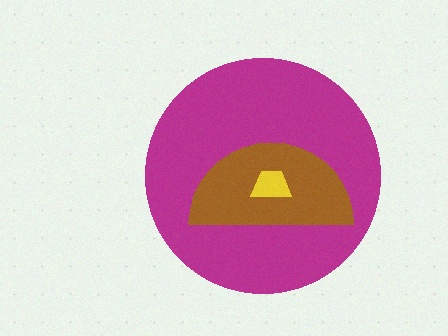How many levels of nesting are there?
3.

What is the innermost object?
The yellow trapezoid.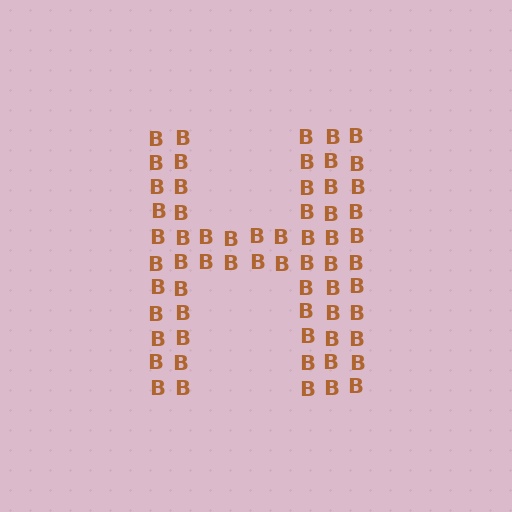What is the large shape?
The large shape is the letter H.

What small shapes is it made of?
It is made of small letter B's.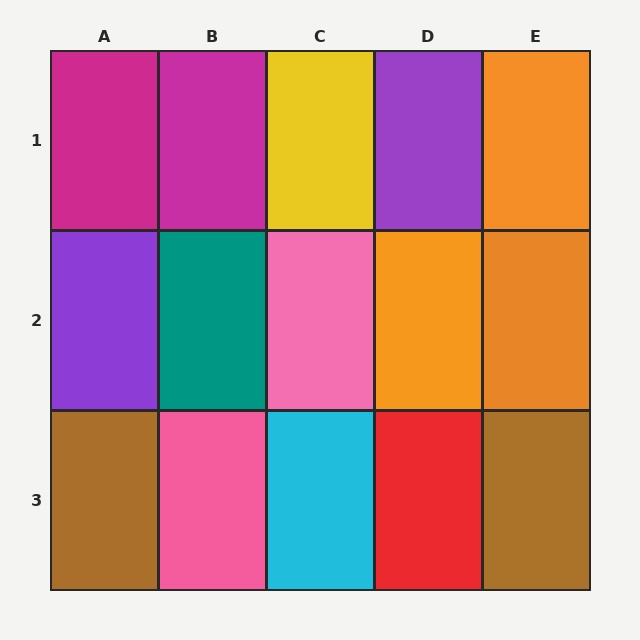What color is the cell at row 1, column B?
Magenta.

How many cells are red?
1 cell is red.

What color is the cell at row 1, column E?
Orange.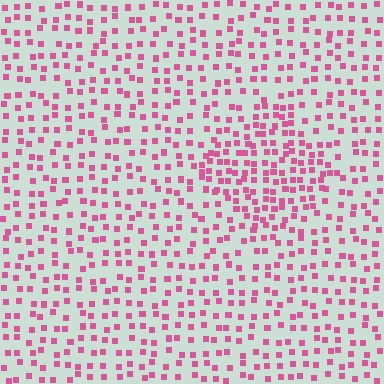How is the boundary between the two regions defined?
The boundary is defined by a change in element density (approximately 1.8x ratio). All elements are the same color, size, and shape.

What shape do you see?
I see a diamond.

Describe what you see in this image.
The image contains small pink elements arranged at two different densities. A diamond-shaped region is visible where the elements are more densely packed than the surrounding area.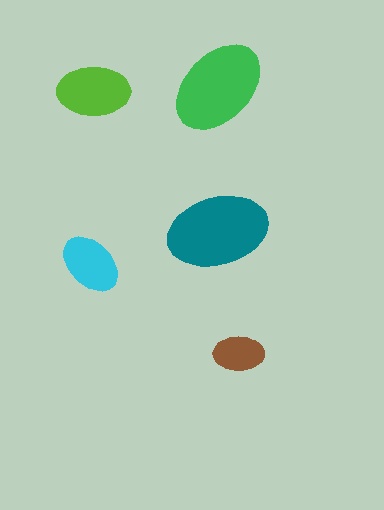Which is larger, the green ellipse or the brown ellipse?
The green one.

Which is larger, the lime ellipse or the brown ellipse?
The lime one.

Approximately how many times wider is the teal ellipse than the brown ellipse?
About 2 times wider.